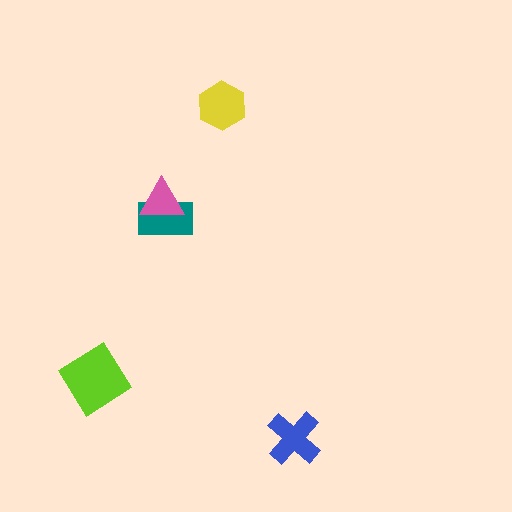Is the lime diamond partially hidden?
No, no other shape covers it.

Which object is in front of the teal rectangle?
The pink triangle is in front of the teal rectangle.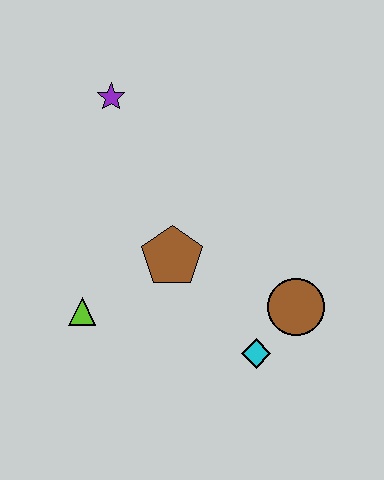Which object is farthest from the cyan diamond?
The purple star is farthest from the cyan diamond.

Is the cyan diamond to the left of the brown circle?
Yes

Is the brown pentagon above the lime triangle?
Yes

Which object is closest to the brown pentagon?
The lime triangle is closest to the brown pentagon.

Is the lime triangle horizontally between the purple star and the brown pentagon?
No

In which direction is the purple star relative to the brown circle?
The purple star is above the brown circle.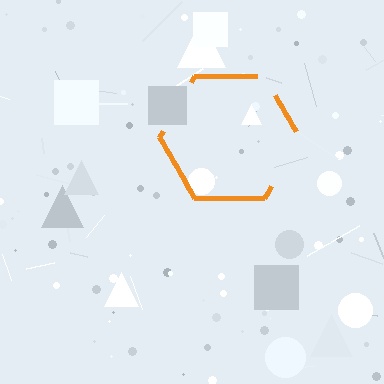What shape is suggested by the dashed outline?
The dashed outline suggests a hexagon.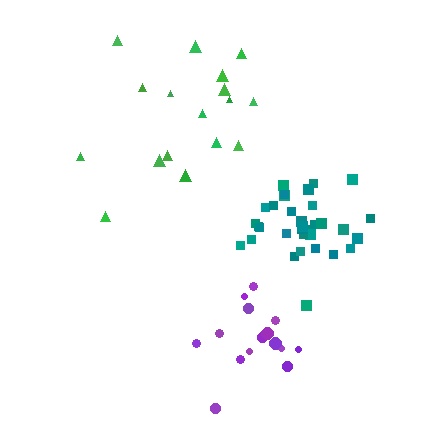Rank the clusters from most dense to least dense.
teal, purple, green.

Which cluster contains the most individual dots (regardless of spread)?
Teal (33).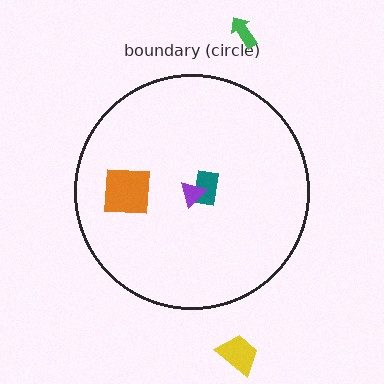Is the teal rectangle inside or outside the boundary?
Inside.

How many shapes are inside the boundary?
3 inside, 2 outside.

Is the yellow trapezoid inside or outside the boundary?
Outside.